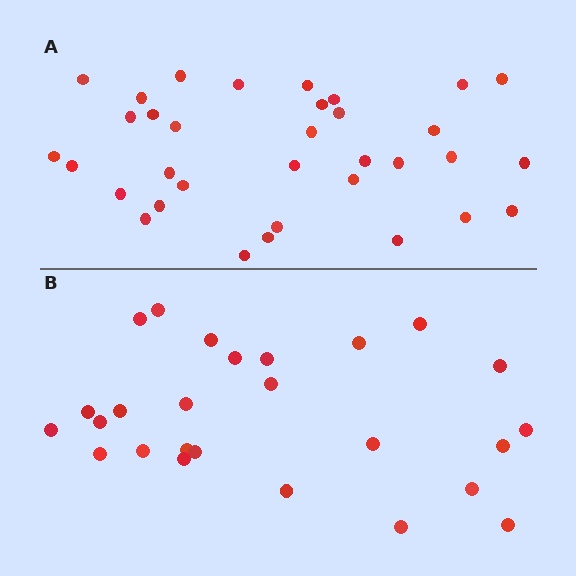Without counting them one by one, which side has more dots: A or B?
Region A (the top region) has more dots.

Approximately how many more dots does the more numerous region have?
Region A has roughly 8 or so more dots than region B.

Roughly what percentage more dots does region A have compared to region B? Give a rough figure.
About 30% more.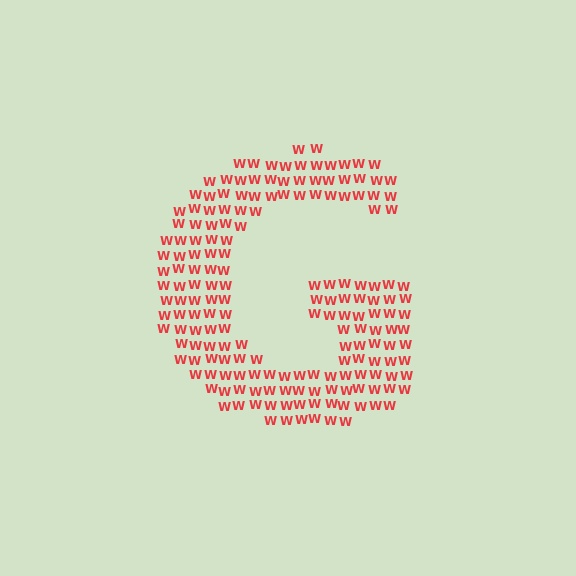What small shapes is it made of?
It is made of small letter W's.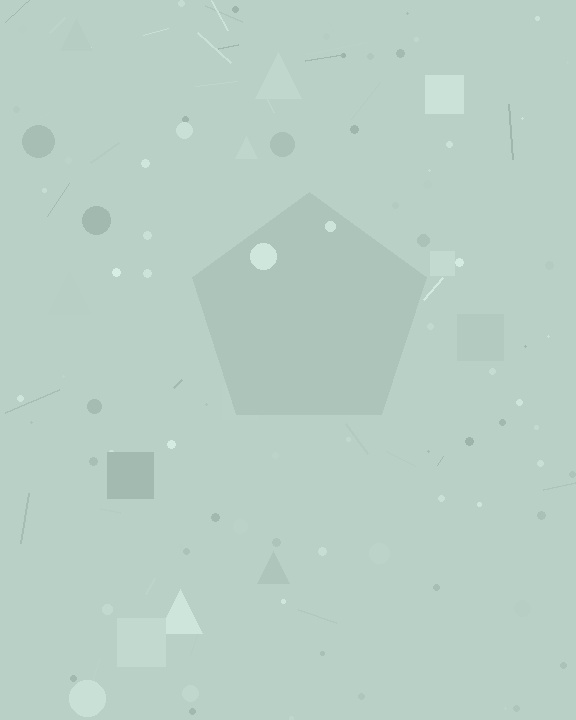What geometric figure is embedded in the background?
A pentagon is embedded in the background.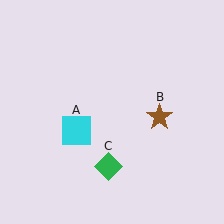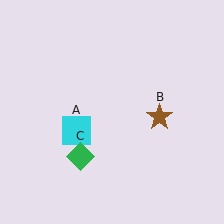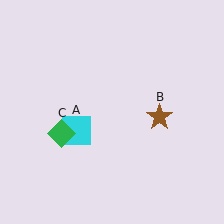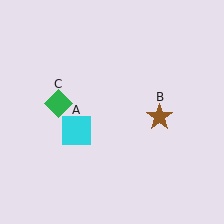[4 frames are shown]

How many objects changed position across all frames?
1 object changed position: green diamond (object C).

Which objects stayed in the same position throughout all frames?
Cyan square (object A) and brown star (object B) remained stationary.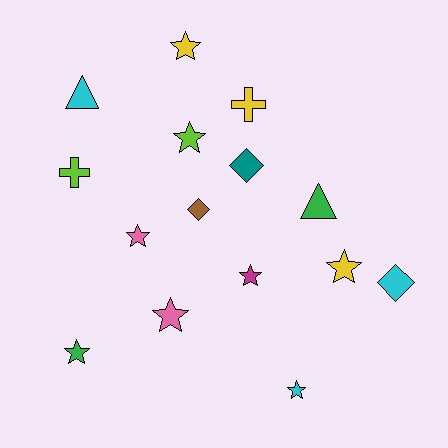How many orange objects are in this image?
There are no orange objects.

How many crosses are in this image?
There are 2 crosses.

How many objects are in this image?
There are 15 objects.